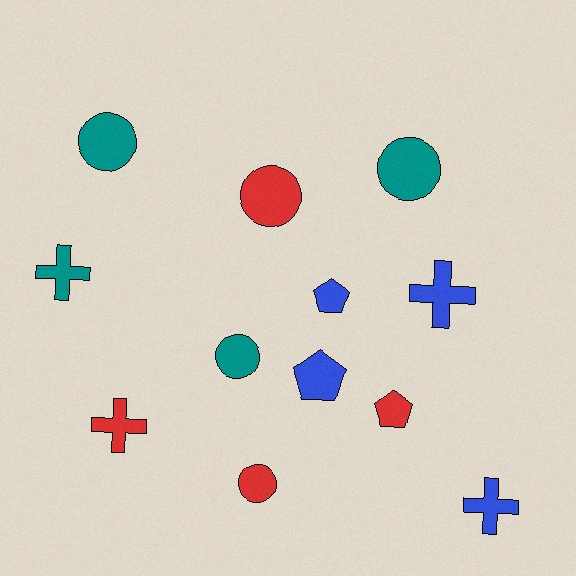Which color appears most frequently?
Blue, with 4 objects.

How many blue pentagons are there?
There are 2 blue pentagons.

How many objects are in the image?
There are 12 objects.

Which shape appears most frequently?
Circle, with 5 objects.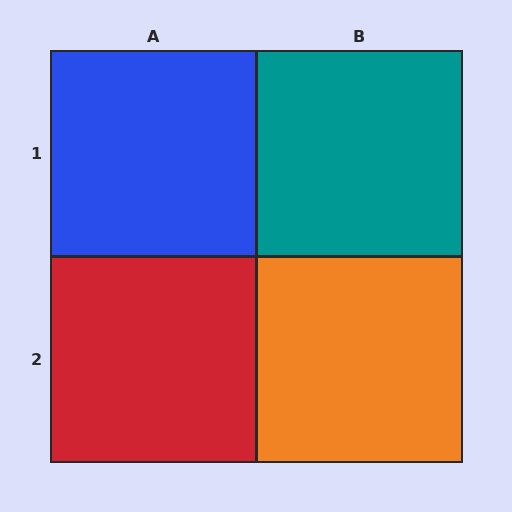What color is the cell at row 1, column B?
Teal.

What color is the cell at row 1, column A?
Blue.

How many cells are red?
1 cell is red.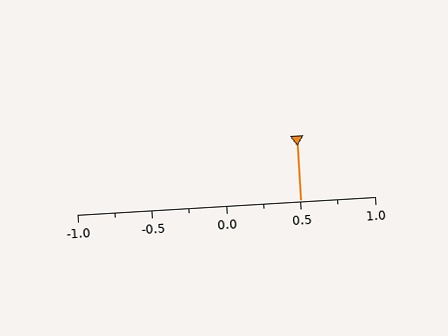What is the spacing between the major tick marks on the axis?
The major ticks are spaced 0.5 apart.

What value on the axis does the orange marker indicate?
The marker indicates approximately 0.5.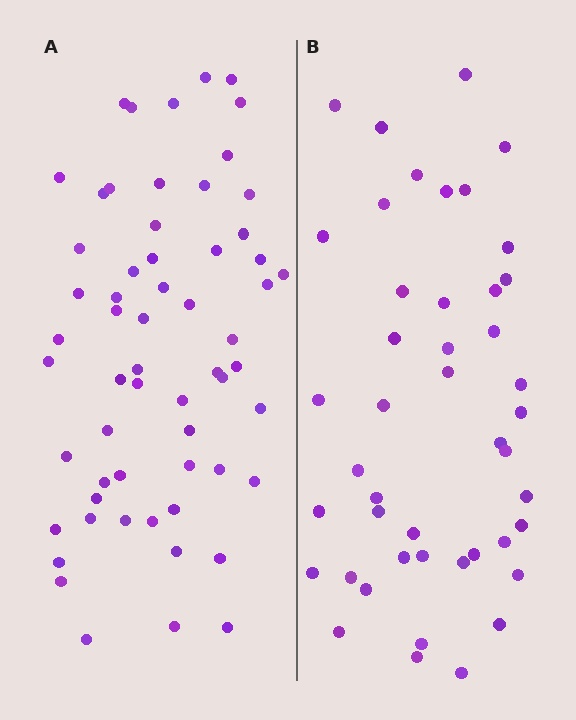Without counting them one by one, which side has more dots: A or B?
Region A (the left region) has more dots.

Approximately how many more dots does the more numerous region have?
Region A has approximately 15 more dots than region B.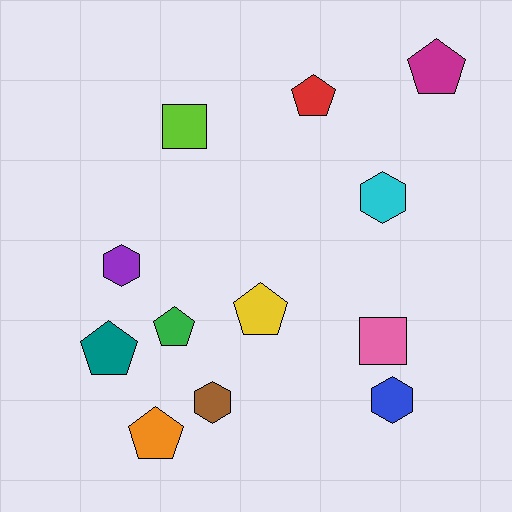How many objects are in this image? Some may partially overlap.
There are 12 objects.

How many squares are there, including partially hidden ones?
There are 2 squares.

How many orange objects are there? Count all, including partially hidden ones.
There is 1 orange object.